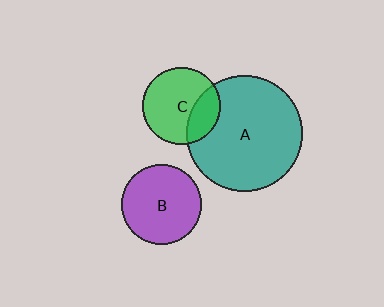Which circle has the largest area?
Circle A (teal).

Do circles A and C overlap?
Yes.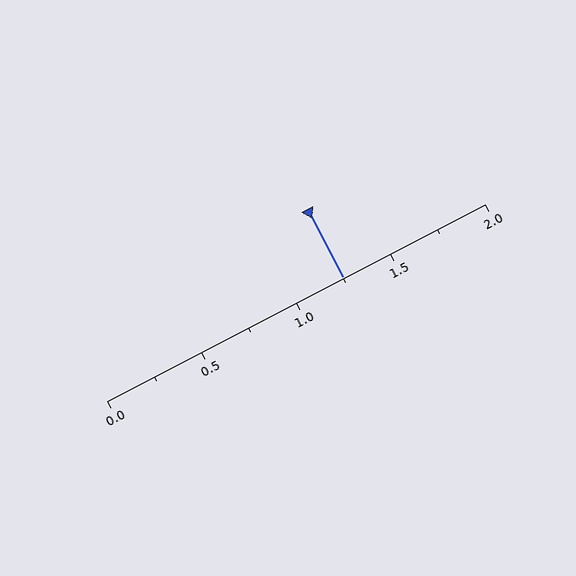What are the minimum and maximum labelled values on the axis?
The axis runs from 0.0 to 2.0.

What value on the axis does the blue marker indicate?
The marker indicates approximately 1.25.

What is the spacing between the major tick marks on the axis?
The major ticks are spaced 0.5 apart.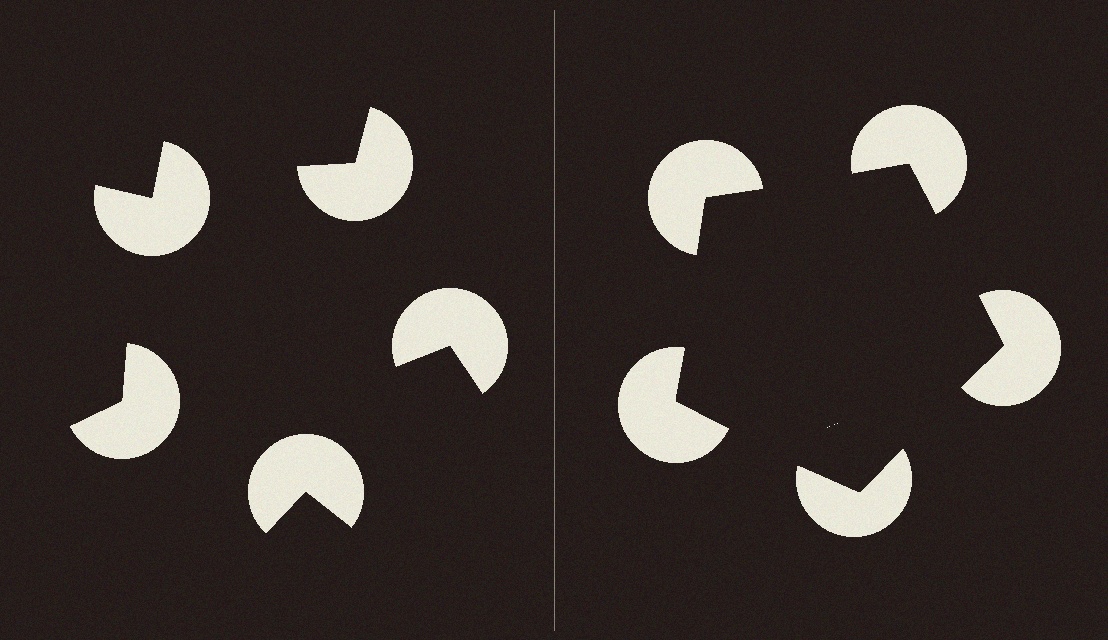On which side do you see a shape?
An illusory pentagon appears on the right side. On the left side the wedge cuts are rotated, so no coherent shape forms.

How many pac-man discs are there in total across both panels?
10 — 5 on each side.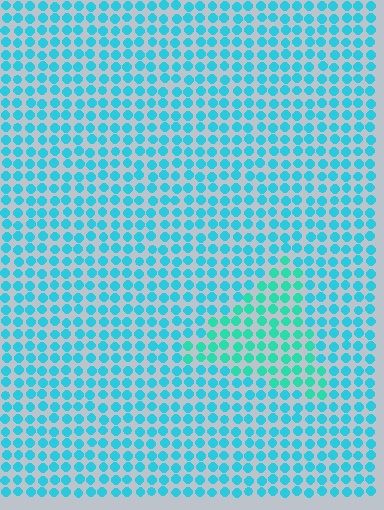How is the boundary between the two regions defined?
The boundary is defined purely by a slight shift in hue (about 23 degrees). Spacing, size, and orientation are identical on both sides.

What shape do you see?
I see a triangle.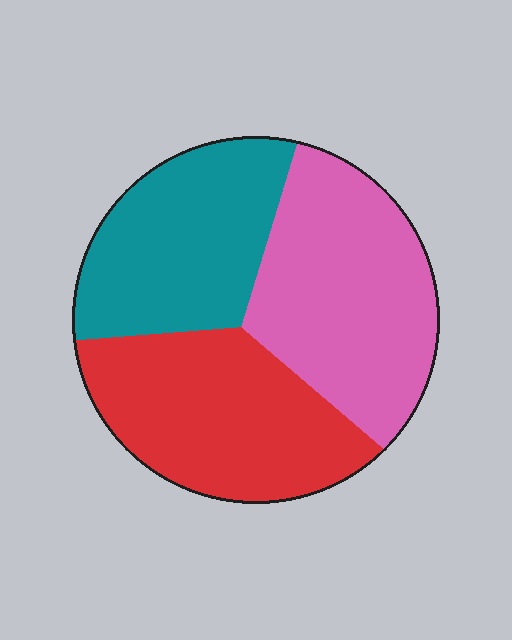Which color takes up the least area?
Teal, at roughly 30%.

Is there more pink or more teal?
Pink.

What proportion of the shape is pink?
Pink takes up about three eighths (3/8) of the shape.